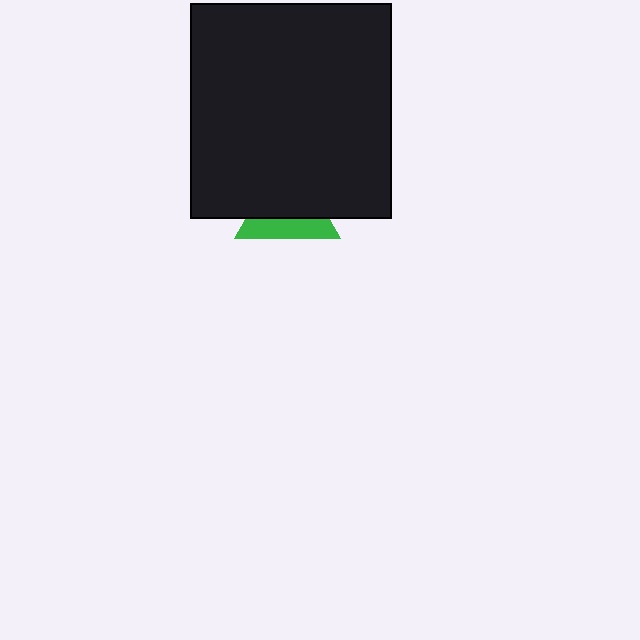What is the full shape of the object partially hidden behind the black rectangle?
The partially hidden object is a green triangle.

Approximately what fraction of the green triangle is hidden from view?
Roughly 62% of the green triangle is hidden behind the black rectangle.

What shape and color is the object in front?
The object in front is a black rectangle.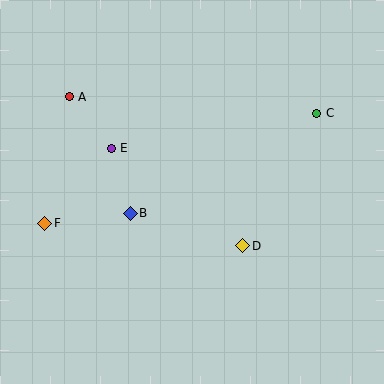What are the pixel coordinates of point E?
Point E is at (111, 148).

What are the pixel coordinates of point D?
Point D is at (243, 246).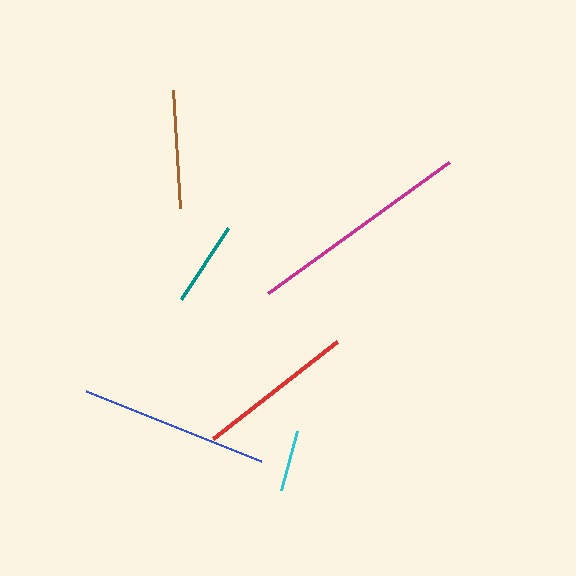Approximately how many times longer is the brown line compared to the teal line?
The brown line is approximately 1.4 times the length of the teal line.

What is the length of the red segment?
The red segment is approximately 157 pixels long.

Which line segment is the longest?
The magenta line is the longest at approximately 223 pixels.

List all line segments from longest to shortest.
From longest to shortest: magenta, blue, red, brown, teal, cyan.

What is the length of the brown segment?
The brown segment is approximately 118 pixels long.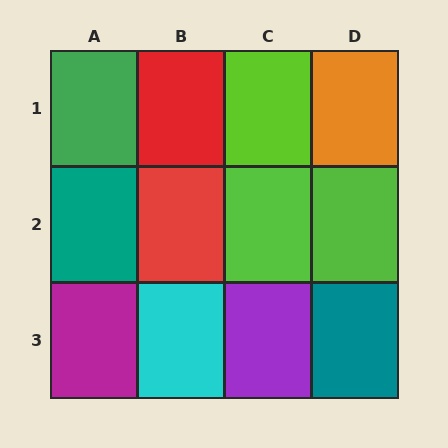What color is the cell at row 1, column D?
Orange.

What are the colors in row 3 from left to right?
Magenta, cyan, purple, teal.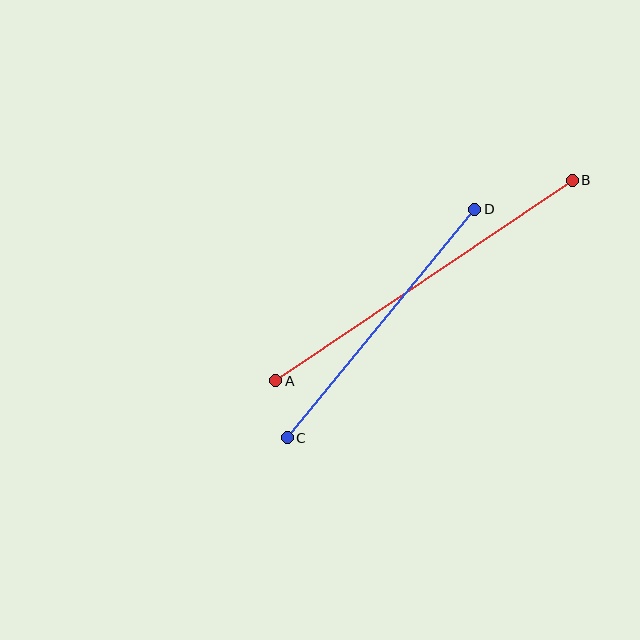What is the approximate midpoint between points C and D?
The midpoint is at approximately (381, 324) pixels.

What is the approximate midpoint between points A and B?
The midpoint is at approximately (424, 281) pixels.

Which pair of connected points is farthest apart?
Points A and B are farthest apart.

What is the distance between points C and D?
The distance is approximately 295 pixels.